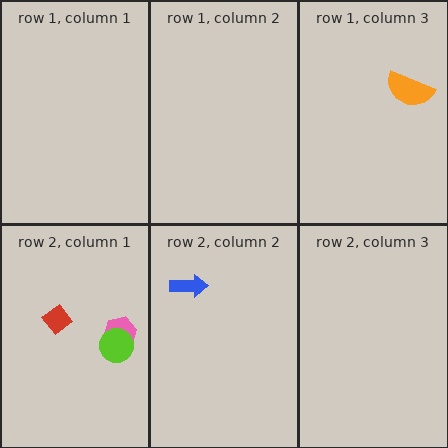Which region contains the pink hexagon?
The row 2, column 1 region.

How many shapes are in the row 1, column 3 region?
1.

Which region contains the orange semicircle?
The row 1, column 3 region.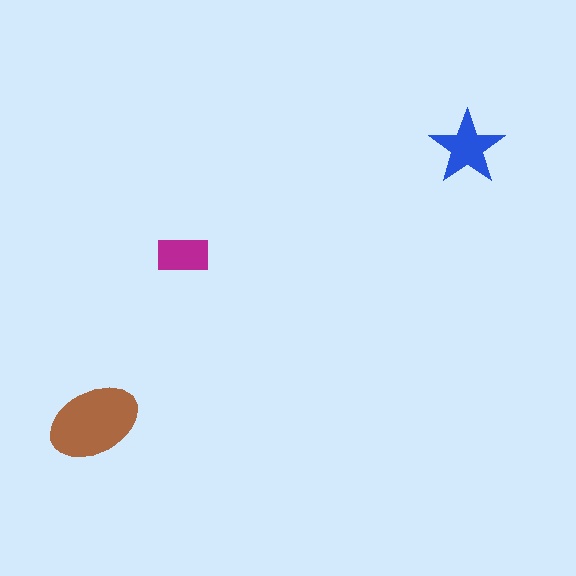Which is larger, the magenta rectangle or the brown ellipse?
The brown ellipse.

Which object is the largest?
The brown ellipse.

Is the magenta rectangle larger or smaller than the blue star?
Smaller.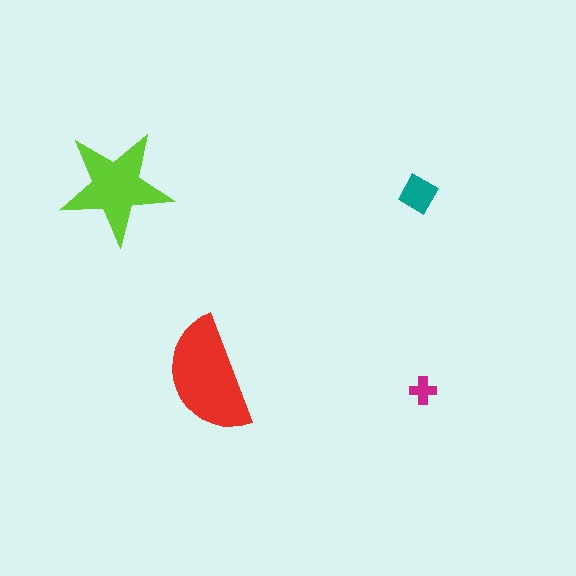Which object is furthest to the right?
The magenta cross is rightmost.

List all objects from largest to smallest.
The red semicircle, the lime star, the teal diamond, the magenta cross.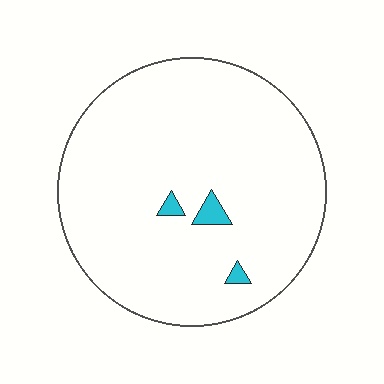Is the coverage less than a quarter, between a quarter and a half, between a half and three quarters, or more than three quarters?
Less than a quarter.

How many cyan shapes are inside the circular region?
3.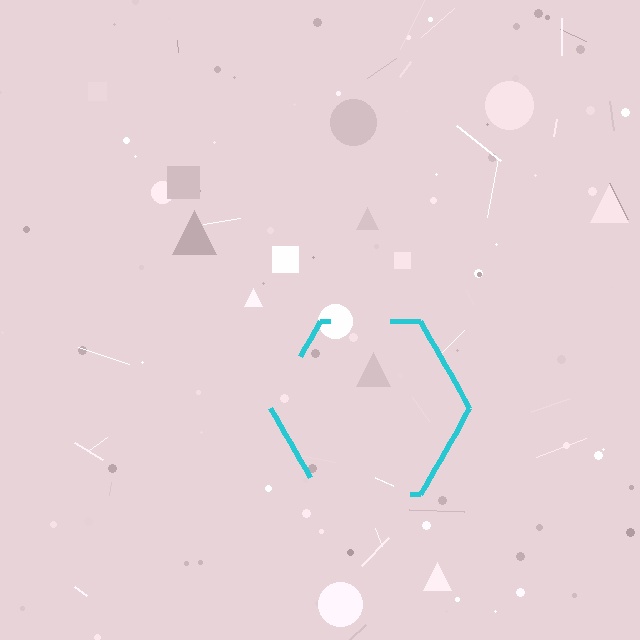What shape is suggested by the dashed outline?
The dashed outline suggests a hexagon.